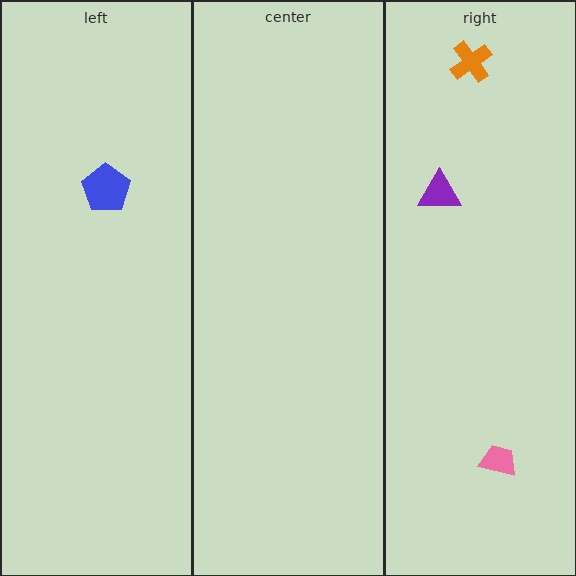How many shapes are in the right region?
3.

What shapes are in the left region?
The blue pentagon.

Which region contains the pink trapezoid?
The right region.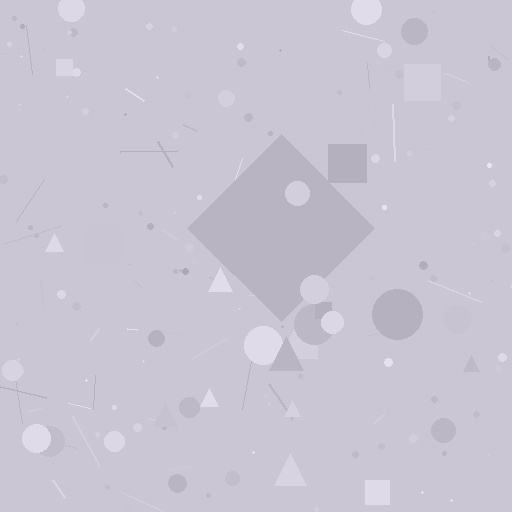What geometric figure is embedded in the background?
A diamond is embedded in the background.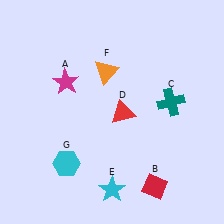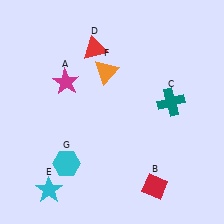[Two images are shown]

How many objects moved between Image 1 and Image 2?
2 objects moved between the two images.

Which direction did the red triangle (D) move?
The red triangle (D) moved up.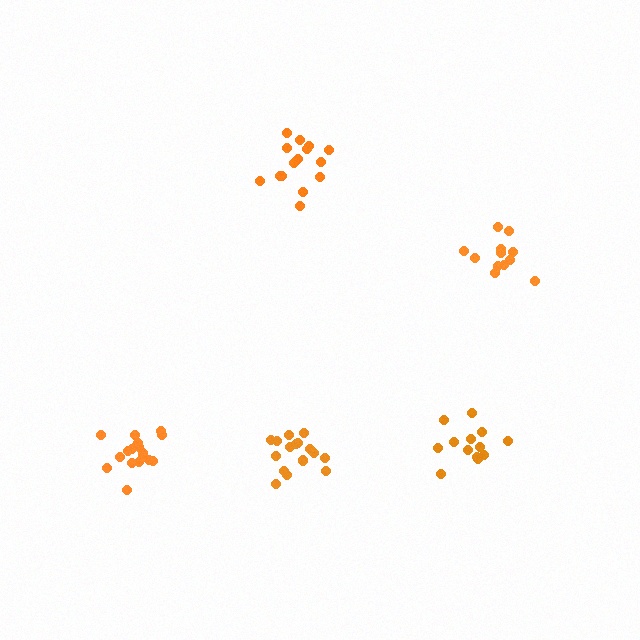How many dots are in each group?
Group 1: 13 dots, Group 2: 12 dots, Group 3: 18 dots, Group 4: 15 dots, Group 5: 16 dots (74 total).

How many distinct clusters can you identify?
There are 5 distinct clusters.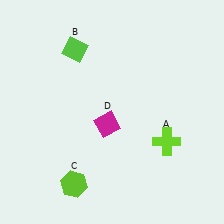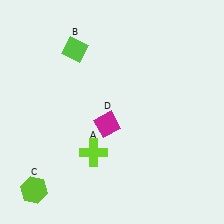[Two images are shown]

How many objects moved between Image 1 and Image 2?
2 objects moved between the two images.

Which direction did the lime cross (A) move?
The lime cross (A) moved left.